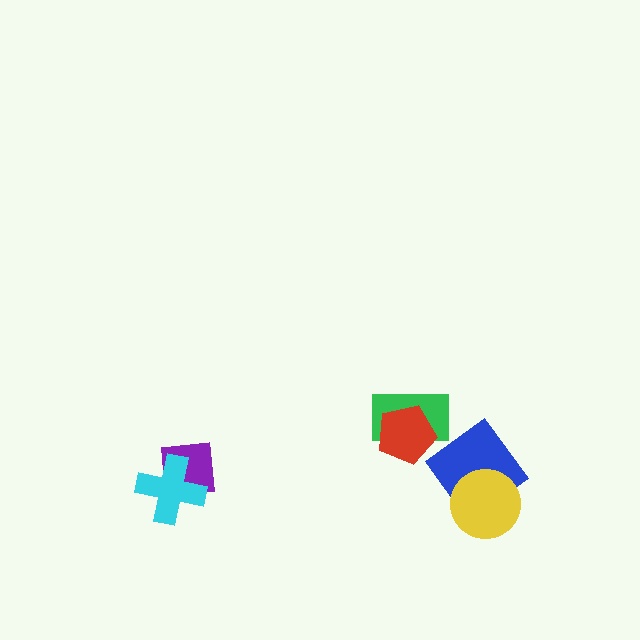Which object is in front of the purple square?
The cyan cross is in front of the purple square.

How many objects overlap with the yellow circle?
1 object overlaps with the yellow circle.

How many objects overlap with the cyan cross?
1 object overlaps with the cyan cross.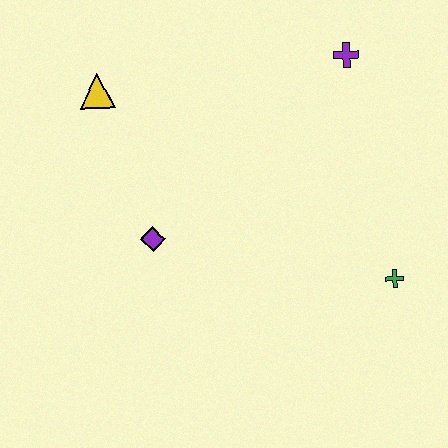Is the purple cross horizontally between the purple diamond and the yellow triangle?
No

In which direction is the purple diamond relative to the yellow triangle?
The purple diamond is below the yellow triangle.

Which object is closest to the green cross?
The purple cross is closest to the green cross.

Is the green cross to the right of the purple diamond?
Yes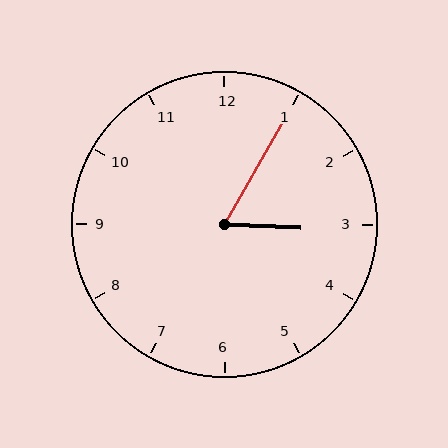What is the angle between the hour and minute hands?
Approximately 62 degrees.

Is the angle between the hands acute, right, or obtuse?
It is acute.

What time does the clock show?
3:05.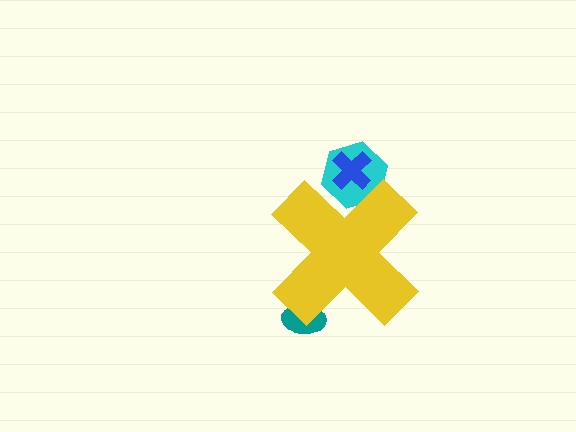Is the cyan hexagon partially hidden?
Yes, the cyan hexagon is partially hidden behind the yellow cross.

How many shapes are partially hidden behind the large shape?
3 shapes are partially hidden.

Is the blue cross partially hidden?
Yes, the blue cross is partially hidden behind the yellow cross.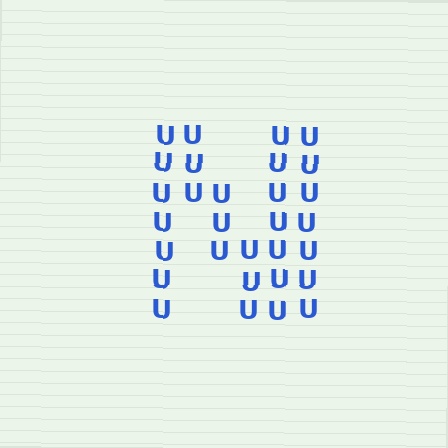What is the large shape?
The large shape is the letter N.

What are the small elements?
The small elements are letter U's.